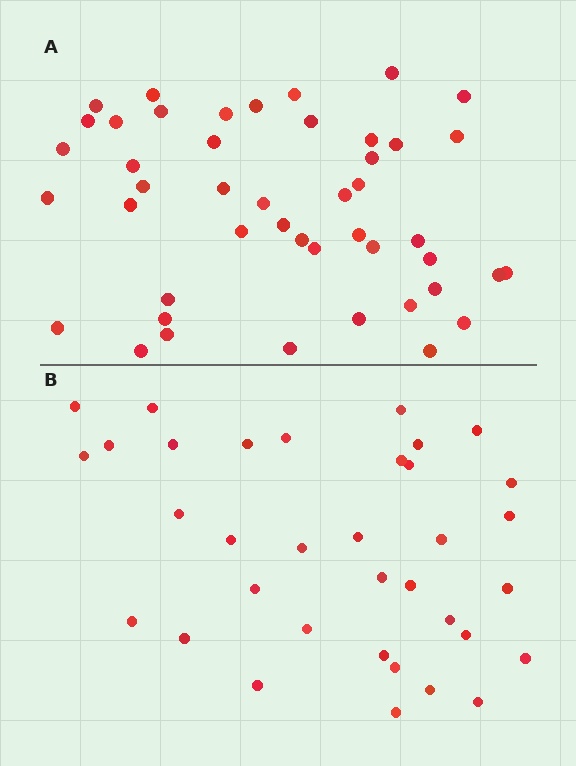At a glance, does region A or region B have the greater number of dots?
Region A (the top region) has more dots.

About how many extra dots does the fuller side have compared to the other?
Region A has roughly 12 or so more dots than region B.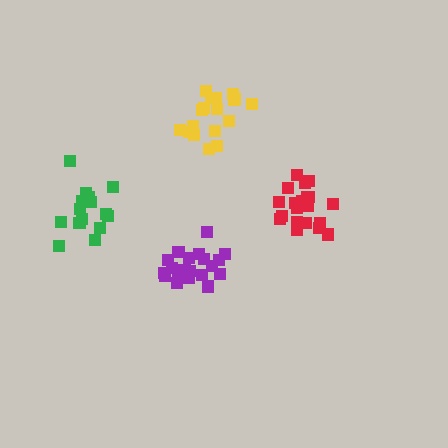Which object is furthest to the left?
The green cluster is leftmost.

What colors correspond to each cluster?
The clusters are colored: purple, yellow, red, green.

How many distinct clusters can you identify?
There are 4 distinct clusters.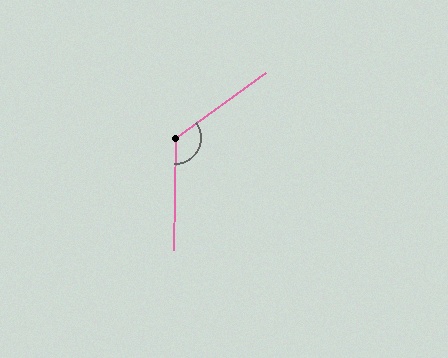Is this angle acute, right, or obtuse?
It is obtuse.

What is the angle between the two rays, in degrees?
Approximately 126 degrees.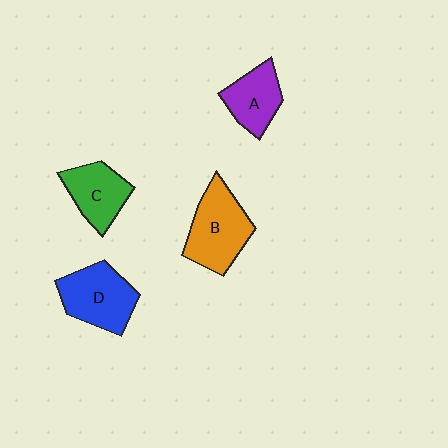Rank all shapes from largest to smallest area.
From largest to smallest: B (orange), D (blue), C (green), A (purple).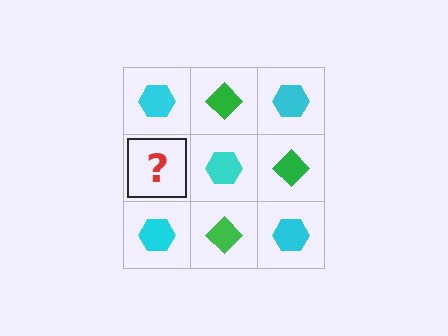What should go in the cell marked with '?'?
The missing cell should contain a green diamond.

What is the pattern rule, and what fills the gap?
The rule is that it alternates cyan hexagon and green diamond in a checkerboard pattern. The gap should be filled with a green diamond.